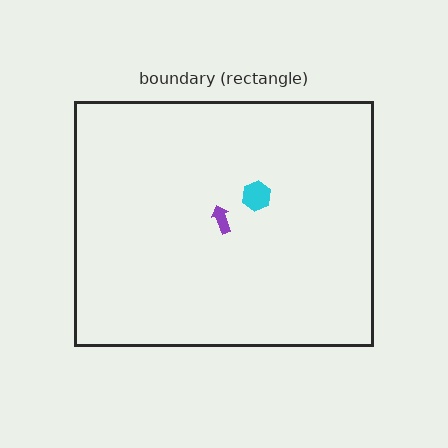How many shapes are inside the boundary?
2 inside, 0 outside.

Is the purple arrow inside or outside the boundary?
Inside.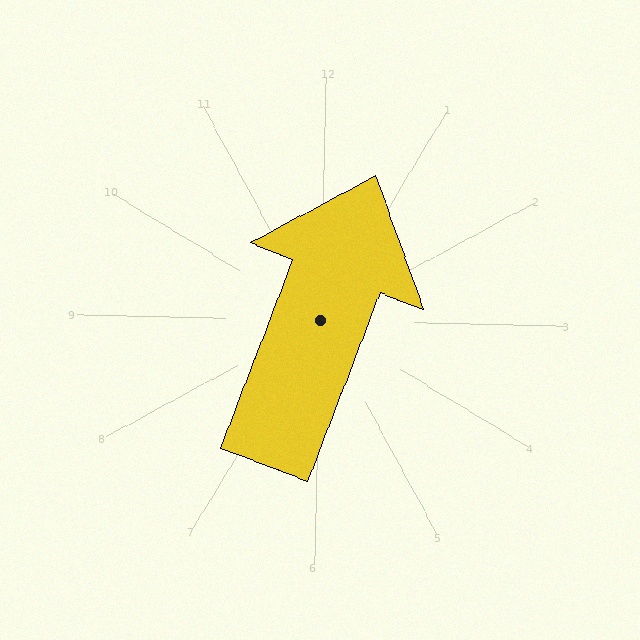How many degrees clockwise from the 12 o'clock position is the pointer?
Approximately 20 degrees.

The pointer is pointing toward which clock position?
Roughly 1 o'clock.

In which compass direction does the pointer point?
North.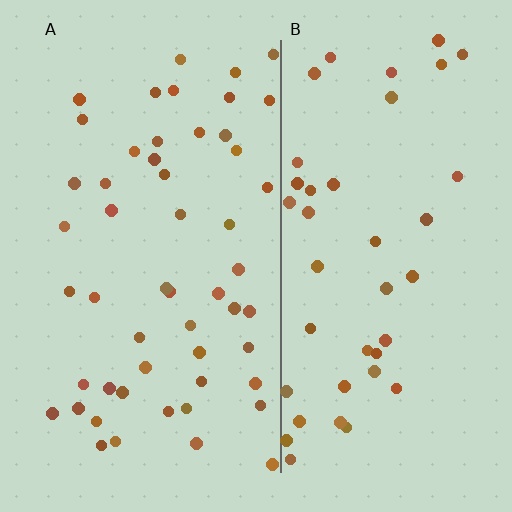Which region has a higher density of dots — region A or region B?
A (the left).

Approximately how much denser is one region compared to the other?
Approximately 1.3× — region A over region B.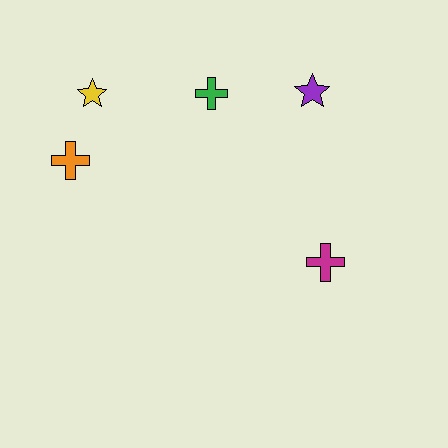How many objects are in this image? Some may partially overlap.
There are 5 objects.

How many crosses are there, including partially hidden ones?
There are 3 crosses.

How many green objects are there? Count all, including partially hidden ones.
There is 1 green object.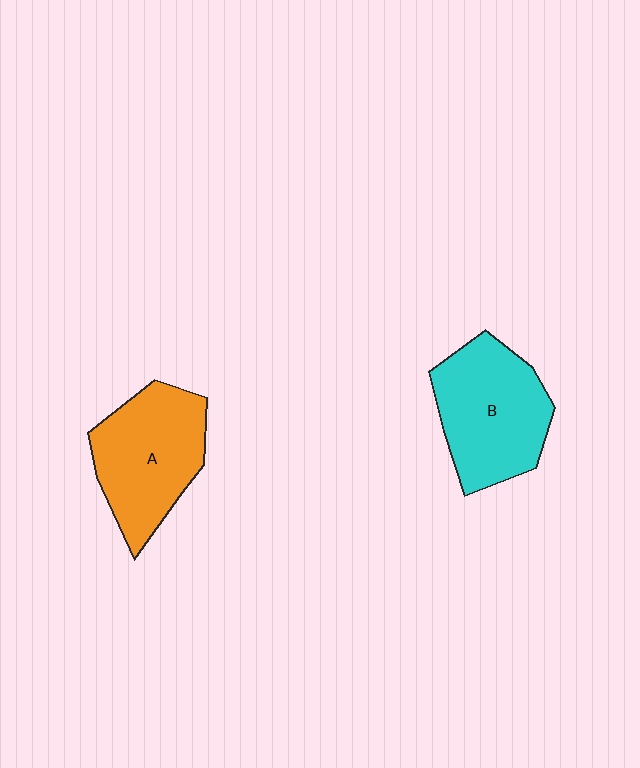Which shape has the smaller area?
Shape A (orange).